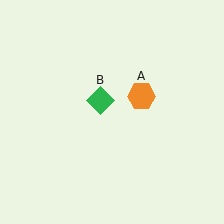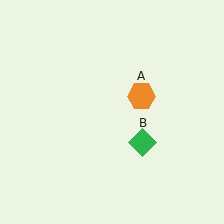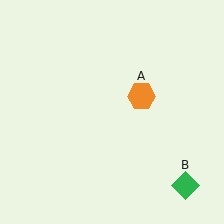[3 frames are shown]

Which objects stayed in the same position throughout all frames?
Orange hexagon (object A) remained stationary.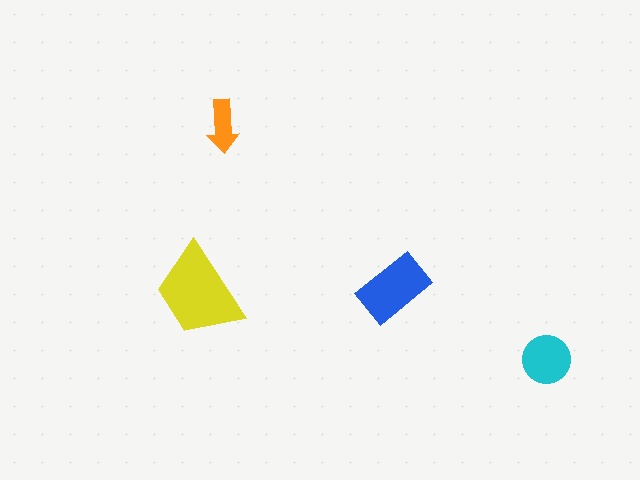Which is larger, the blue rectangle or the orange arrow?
The blue rectangle.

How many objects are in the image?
There are 4 objects in the image.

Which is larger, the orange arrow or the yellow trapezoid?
The yellow trapezoid.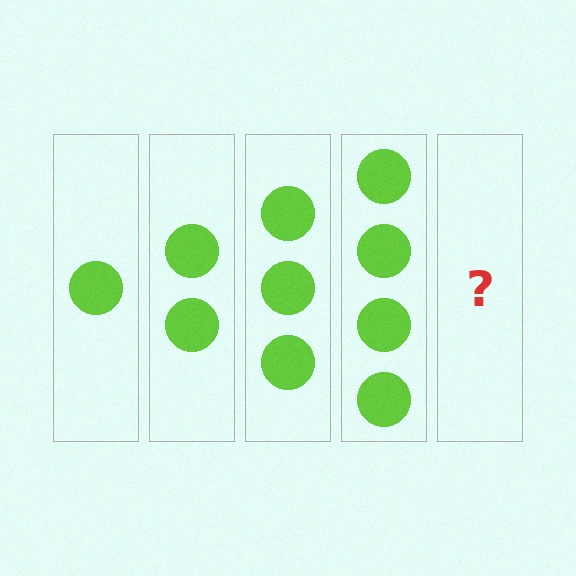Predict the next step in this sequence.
The next step is 5 circles.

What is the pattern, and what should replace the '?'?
The pattern is that each step adds one more circle. The '?' should be 5 circles.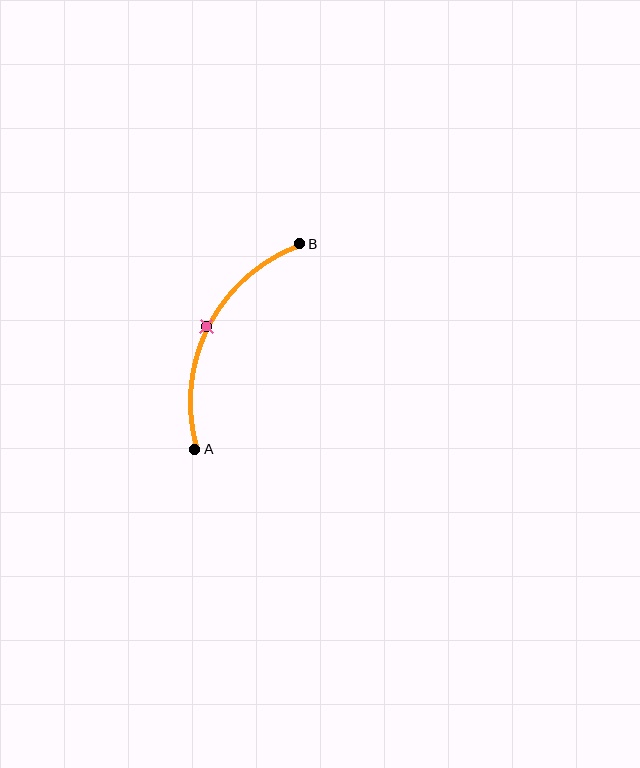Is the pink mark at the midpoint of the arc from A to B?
Yes. The pink mark lies on the arc at equal arc-length from both A and B — it is the arc midpoint.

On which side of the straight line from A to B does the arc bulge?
The arc bulges to the left of the straight line connecting A and B.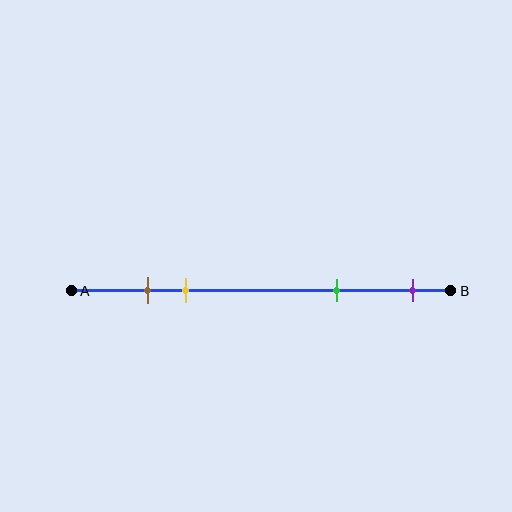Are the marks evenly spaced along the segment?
No, the marks are not evenly spaced.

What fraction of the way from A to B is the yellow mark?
The yellow mark is approximately 30% (0.3) of the way from A to B.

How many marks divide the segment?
There are 4 marks dividing the segment.